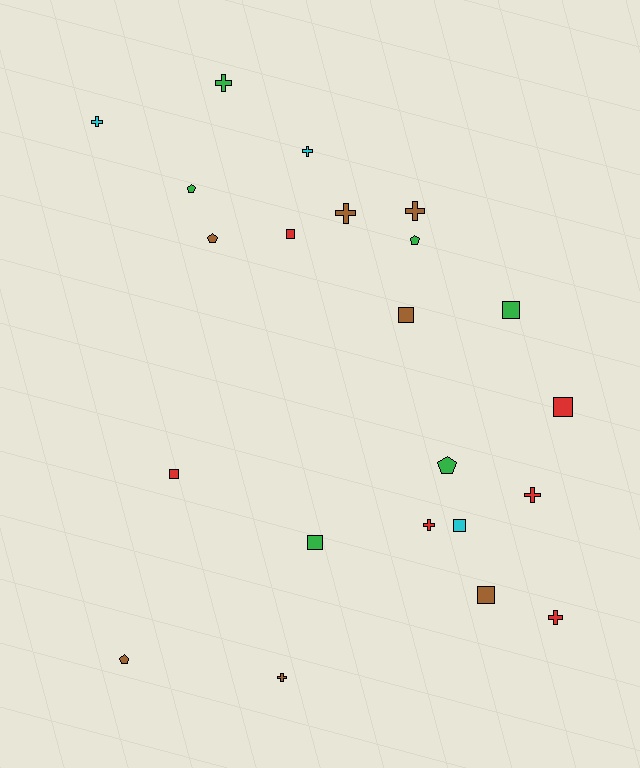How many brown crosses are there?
There are 3 brown crosses.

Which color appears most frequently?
Brown, with 7 objects.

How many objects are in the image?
There are 22 objects.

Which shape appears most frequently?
Cross, with 9 objects.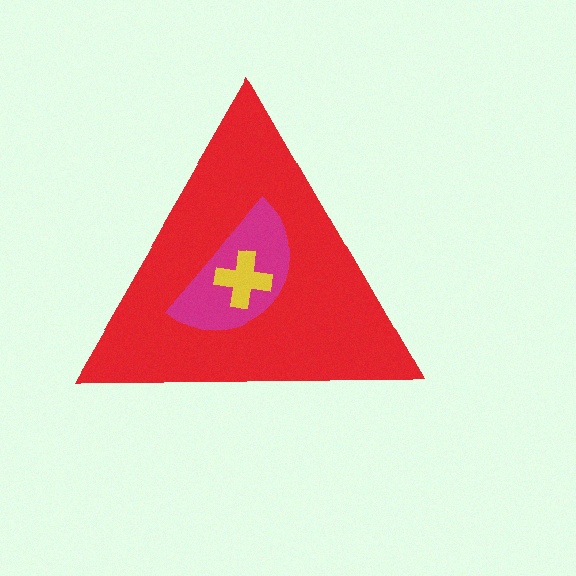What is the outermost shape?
The red triangle.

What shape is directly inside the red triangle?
The magenta semicircle.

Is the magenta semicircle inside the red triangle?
Yes.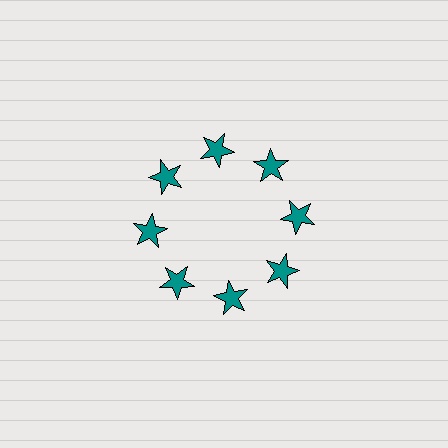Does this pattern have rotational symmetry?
Yes, this pattern has 8-fold rotational symmetry. It looks the same after rotating 45 degrees around the center.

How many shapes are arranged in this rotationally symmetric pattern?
There are 8 shapes, arranged in 8 groups of 1.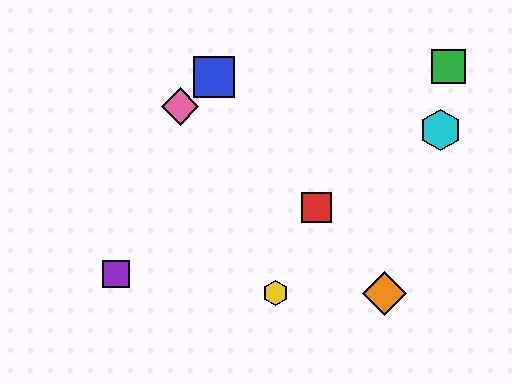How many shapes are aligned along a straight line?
3 shapes (the red square, the blue square, the orange diamond) are aligned along a straight line.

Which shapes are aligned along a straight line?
The red square, the blue square, the orange diamond are aligned along a straight line.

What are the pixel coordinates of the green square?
The green square is at (449, 66).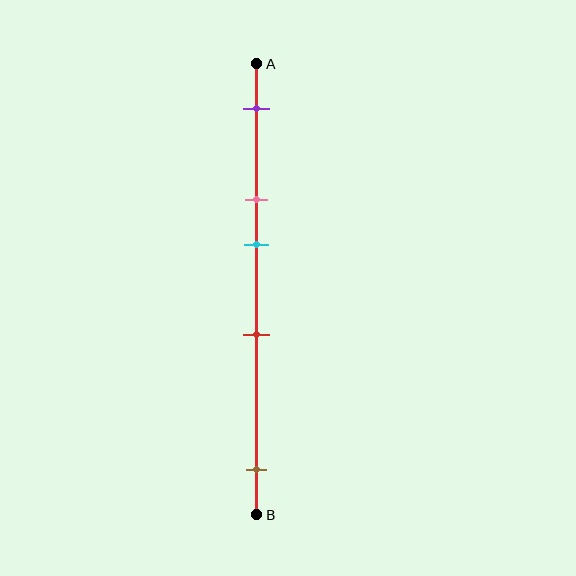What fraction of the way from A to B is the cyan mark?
The cyan mark is approximately 40% (0.4) of the way from A to B.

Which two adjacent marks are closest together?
The pink and cyan marks are the closest adjacent pair.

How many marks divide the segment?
There are 5 marks dividing the segment.